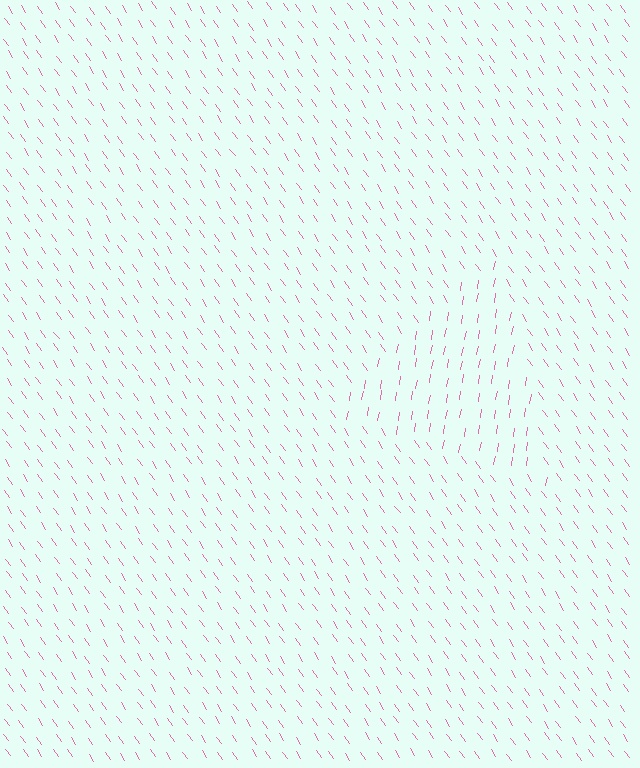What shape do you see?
I see a triangle.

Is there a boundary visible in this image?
Yes, there is a texture boundary formed by a change in line orientation.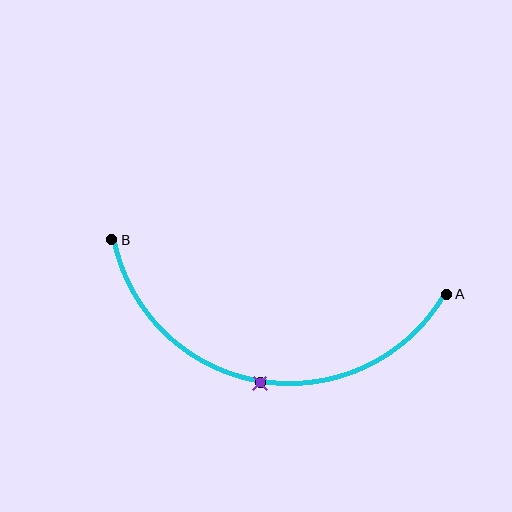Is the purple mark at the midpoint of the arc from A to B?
Yes. The purple mark lies on the arc at equal arc-length from both A and B — it is the arc midpoint.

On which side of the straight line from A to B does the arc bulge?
The arc bulges below the straight line connecting A and B.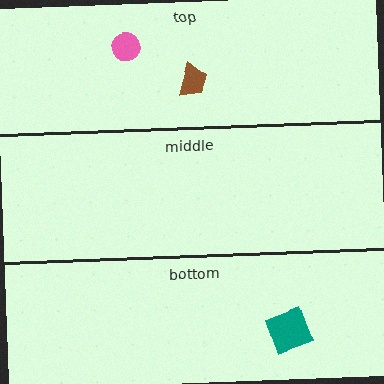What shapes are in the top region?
The pink circle, the brown trapezoid.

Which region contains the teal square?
The bottom region.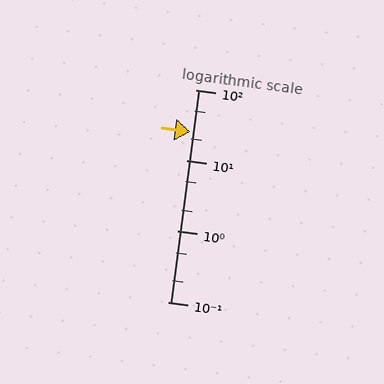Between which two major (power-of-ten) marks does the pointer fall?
The pointer is between 10 and 100.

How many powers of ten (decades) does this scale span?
The scale spans 3 decades, from 0.1 to 100.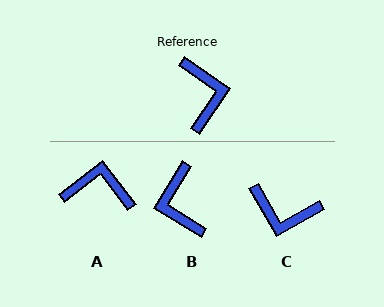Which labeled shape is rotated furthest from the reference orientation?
B, about 177 degrees away.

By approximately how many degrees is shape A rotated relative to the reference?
Approximately 72 degrees counter-clockwise.